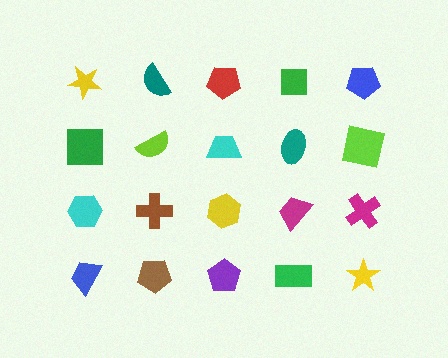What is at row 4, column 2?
A brown pentagon.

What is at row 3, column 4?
A magenta trapezoid.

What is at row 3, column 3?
A yellow hexagon.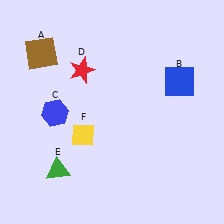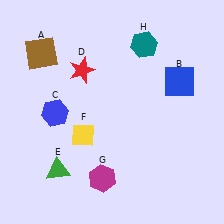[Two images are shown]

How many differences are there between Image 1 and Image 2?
There are 2 differences between the two images.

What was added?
A magenta hexagon (G), a teal hexagon (H) were added in Image 2.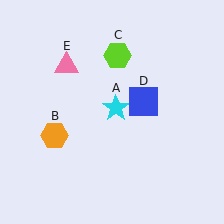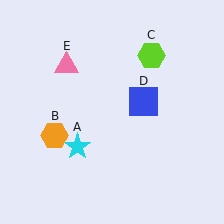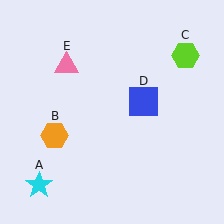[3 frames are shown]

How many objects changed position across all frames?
2 objects changed position: cyan star (object A), lime hexagon (object C).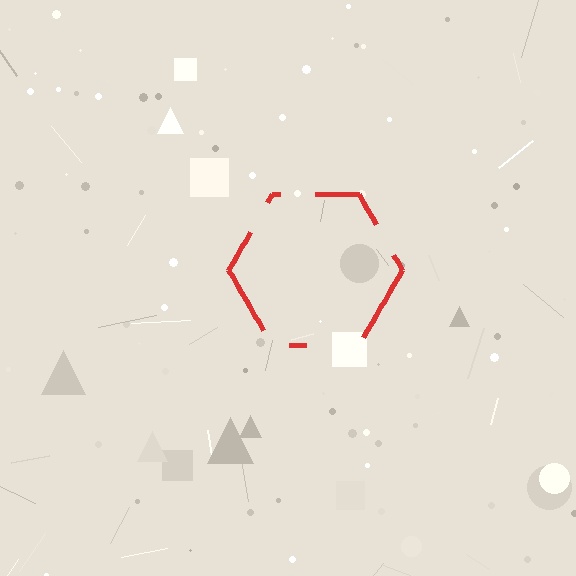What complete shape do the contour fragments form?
The contour fragments form a hexagon.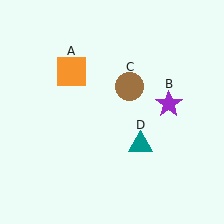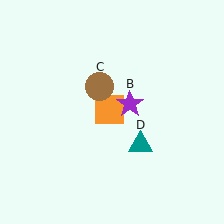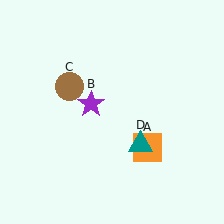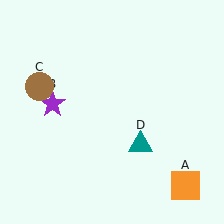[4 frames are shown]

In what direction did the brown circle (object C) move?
The brown circle (object C) moved left.